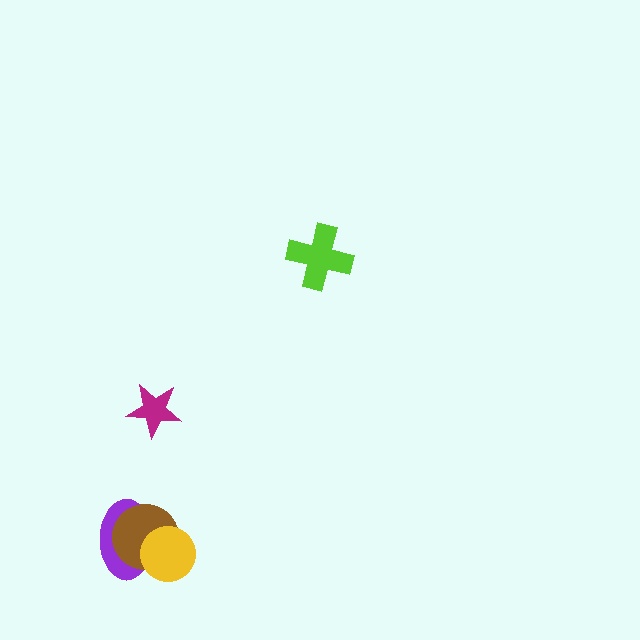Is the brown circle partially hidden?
Yes, it is partially covered by another shape.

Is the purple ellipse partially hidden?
Yes, it is partially covered by another shape.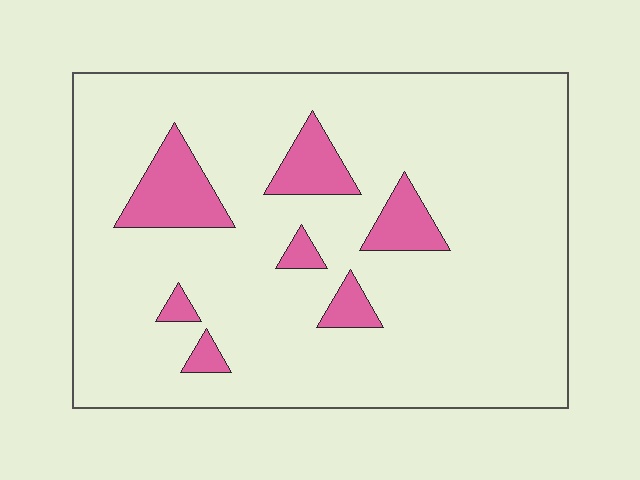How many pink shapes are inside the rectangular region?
7.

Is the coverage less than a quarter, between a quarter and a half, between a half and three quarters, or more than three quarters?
Less than a quarter.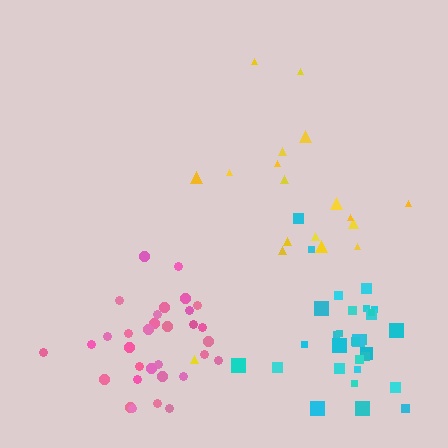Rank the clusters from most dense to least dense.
cyan, pink, yellow.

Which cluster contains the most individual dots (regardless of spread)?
Pink (32).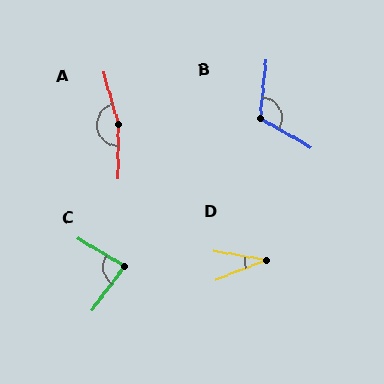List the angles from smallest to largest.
D (31°), C (85°), B (113°), A (165°).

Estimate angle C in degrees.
Approximately 85 degrees.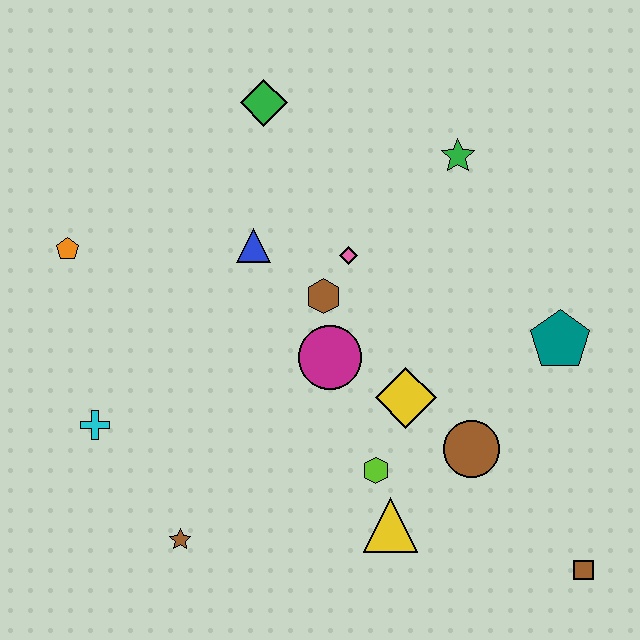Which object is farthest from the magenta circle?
The brown square is farthest from the magenta circle.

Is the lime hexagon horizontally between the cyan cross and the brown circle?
Yes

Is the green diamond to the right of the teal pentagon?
No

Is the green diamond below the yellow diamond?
No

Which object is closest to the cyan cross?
The brown star is closest to the cyan cross.